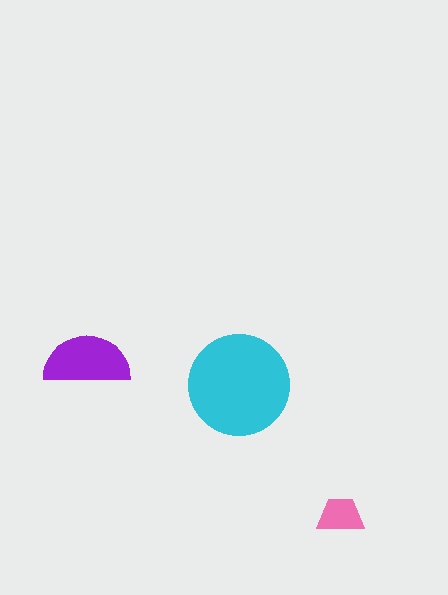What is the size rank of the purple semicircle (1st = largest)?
2nd.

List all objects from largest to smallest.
The cyan circle, the purple semicircle, the pink trapezoid.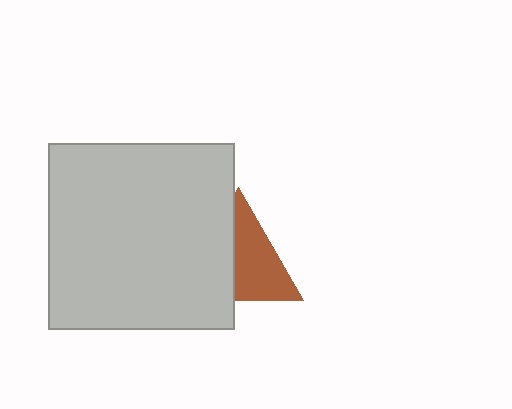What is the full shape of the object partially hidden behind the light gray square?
The partially hidden object is a brown triangle.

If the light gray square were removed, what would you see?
You would see the complete brown triangle.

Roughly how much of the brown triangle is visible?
About half of it is visible (roughly 54%).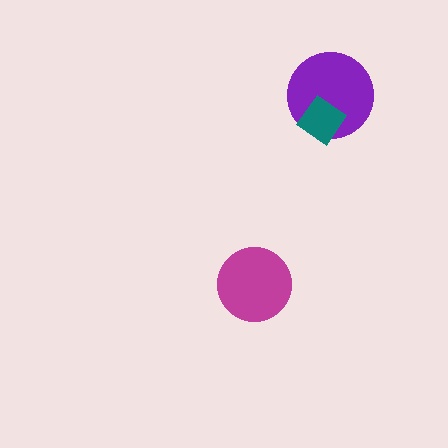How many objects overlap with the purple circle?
1 object overlaps with the purple circle.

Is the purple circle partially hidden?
Yes, it is partially covered by another shape.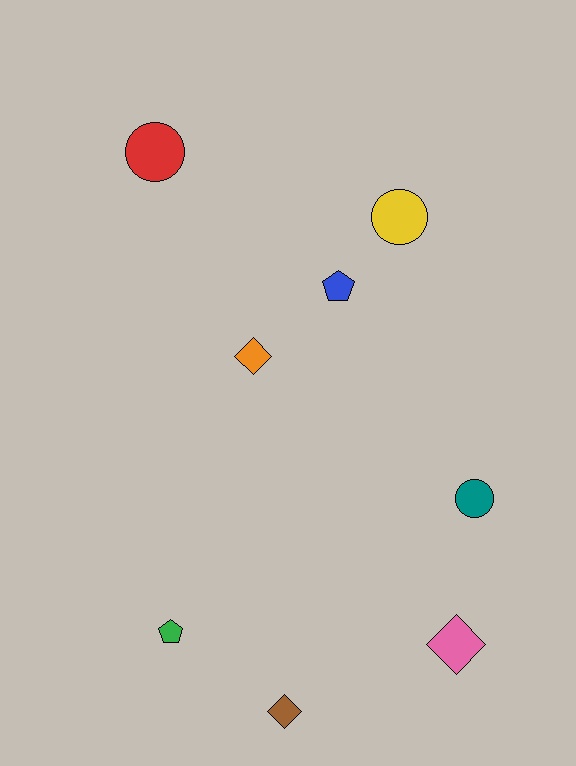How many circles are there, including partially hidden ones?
There are 3 circles.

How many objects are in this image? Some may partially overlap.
There are 8 objects.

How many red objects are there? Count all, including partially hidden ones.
There is 1 red object.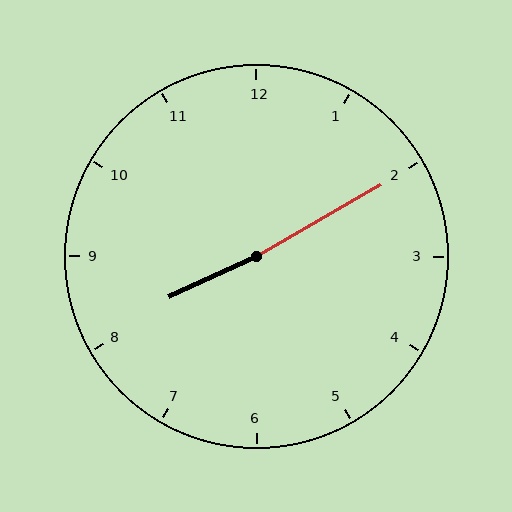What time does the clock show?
8:10.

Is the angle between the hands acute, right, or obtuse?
It is obtuse.